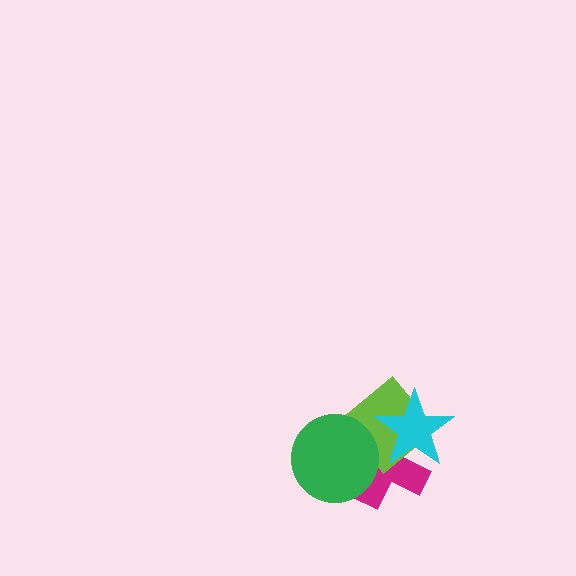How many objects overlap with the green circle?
2 objects overlap with the green circle.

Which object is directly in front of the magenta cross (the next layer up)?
The lime diamond is directly in front of the magenta cross.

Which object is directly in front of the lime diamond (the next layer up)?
The cyan star is directly in front of the lime diamond.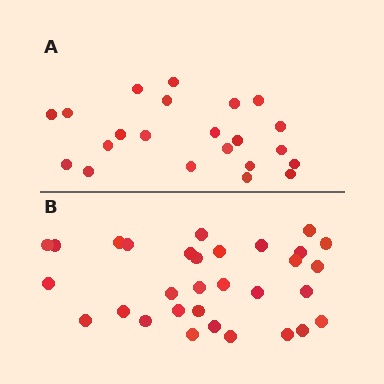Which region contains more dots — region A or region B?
Region B (the bottom region) has more dots.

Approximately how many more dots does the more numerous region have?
Region B has roughly 8 or so more dots than region A.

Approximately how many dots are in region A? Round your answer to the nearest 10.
About 20 dots. (The exact count is 22, which rounds to 20.)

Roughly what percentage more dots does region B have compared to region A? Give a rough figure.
About 40% more.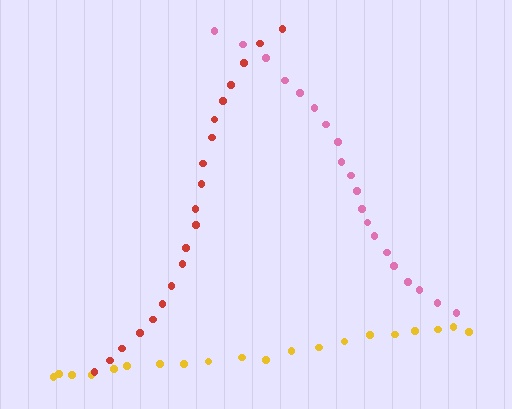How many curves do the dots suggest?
There are 3 distinct paths.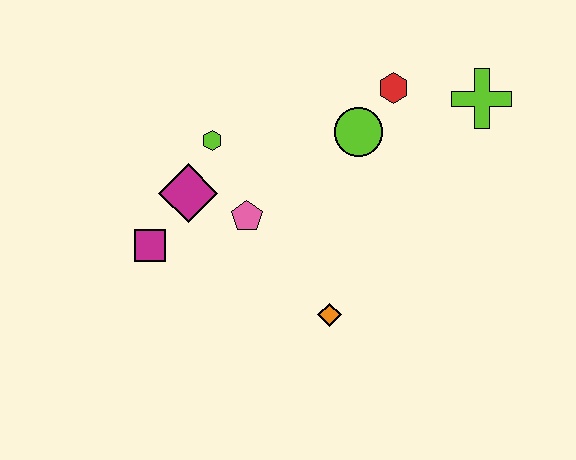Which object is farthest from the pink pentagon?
The lime cross is farthest from the pink pentagon.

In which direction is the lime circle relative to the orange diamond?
The lime circle is above the orange diamond.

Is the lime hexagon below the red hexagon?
Yes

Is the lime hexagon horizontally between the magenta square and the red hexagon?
Yes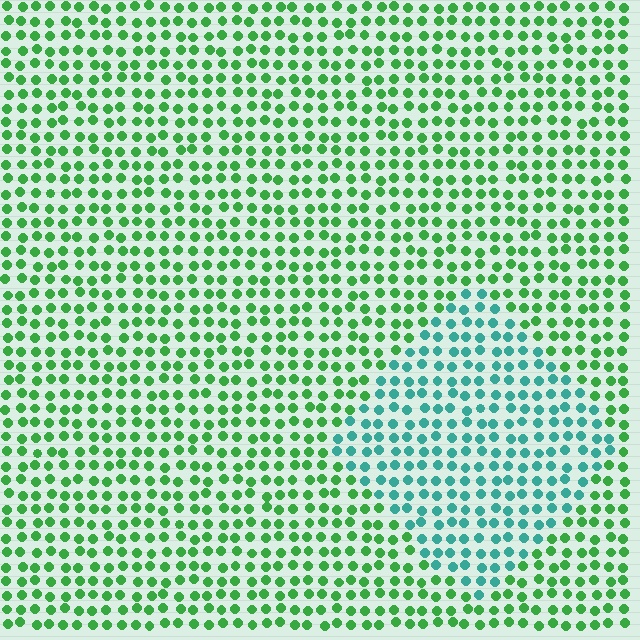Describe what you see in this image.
The image is filled with small green elements in a uniform arrangement. A diamond-shaped region is visible where the elements are tinted to a slightly different hue, forming a subtle color boundary.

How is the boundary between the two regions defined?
The boundary is defined purely by a slight shift in hue (about 47 degrees). Spacing, size, and orientation are identical on both sides.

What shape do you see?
I see a diamond.